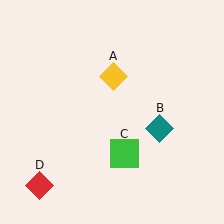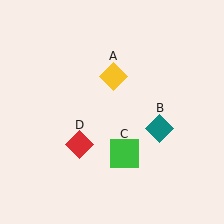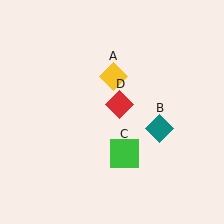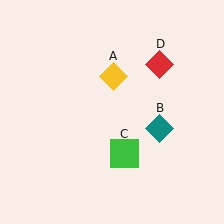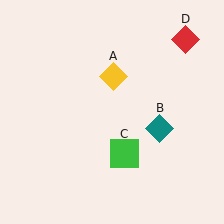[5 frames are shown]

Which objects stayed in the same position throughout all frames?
Yellow diamond (object A) and teal diamond (object B) and green square (object C) remained stationary.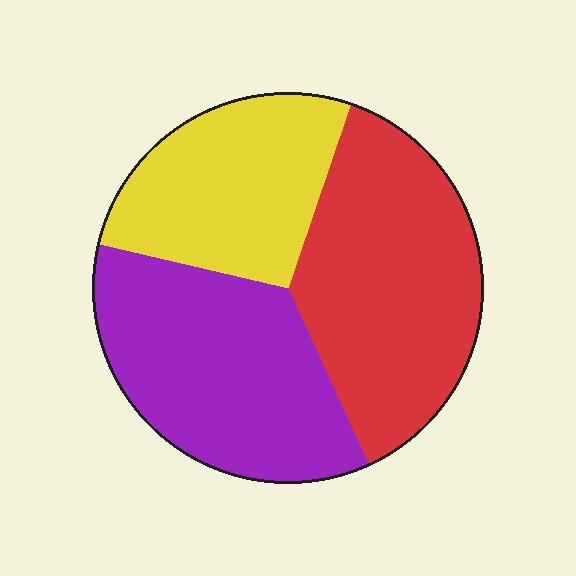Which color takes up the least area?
Yellow, at roughly 25%.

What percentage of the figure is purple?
Purple covers 35% of the figure.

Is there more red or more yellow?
Red.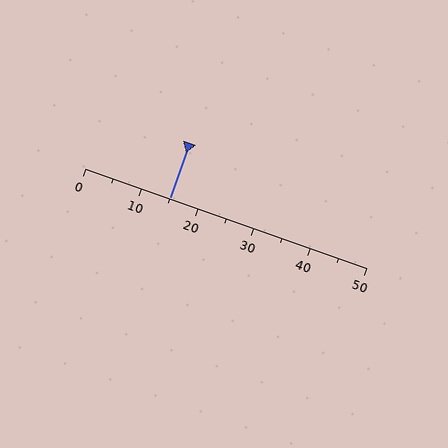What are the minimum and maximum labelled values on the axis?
The axis runs from 0 to 50.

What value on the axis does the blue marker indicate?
The marker indicates approximately 15.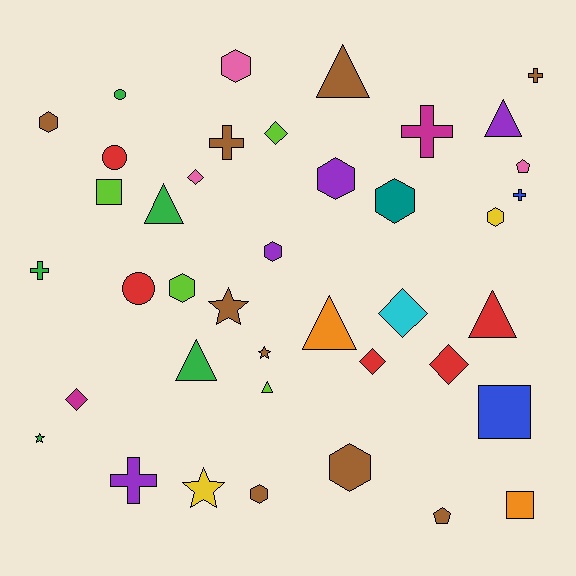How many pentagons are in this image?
There are 2 pentagons.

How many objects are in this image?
There are 40 objects.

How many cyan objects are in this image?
There is 1 cyan object.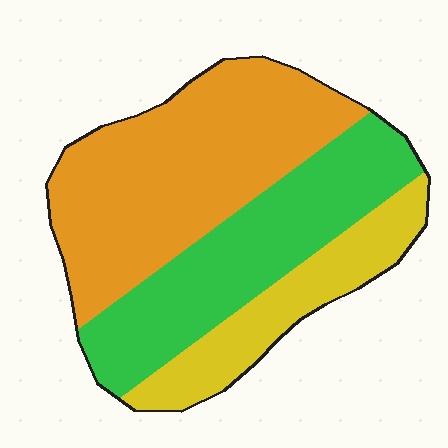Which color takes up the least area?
Yellow, at roughly 20%.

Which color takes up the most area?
Orange, at roughly 45%.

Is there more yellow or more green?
Green.